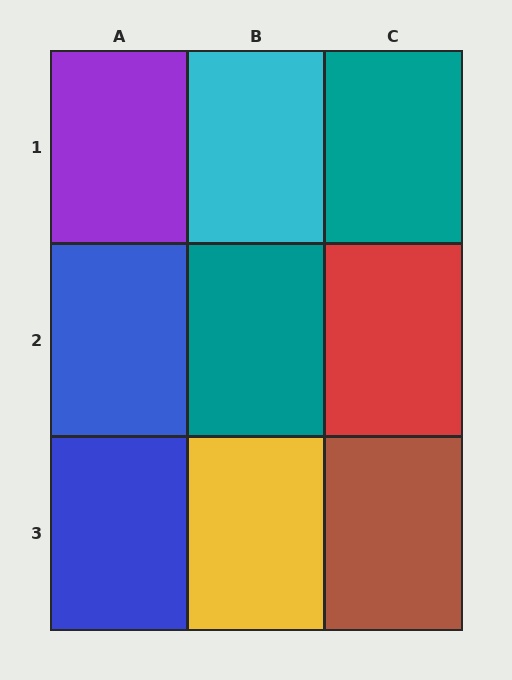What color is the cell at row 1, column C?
Teal.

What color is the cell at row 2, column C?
Red.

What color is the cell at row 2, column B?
Teal.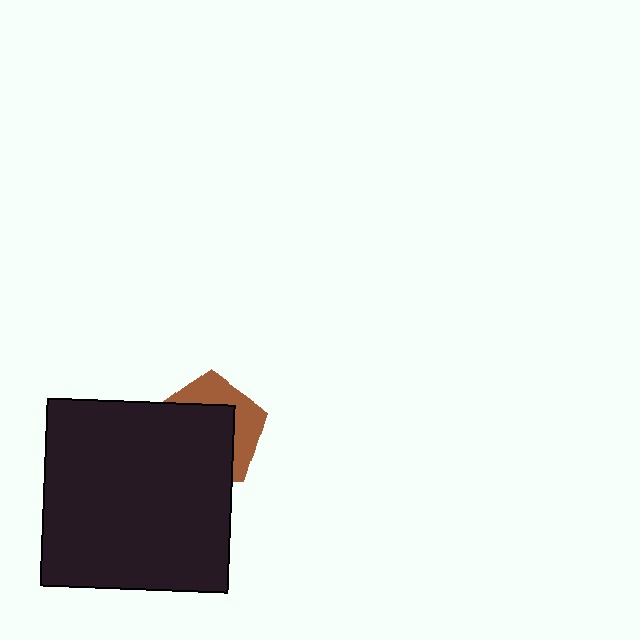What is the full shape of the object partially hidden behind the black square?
The partially hidden object is a brown pentagon.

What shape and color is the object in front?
The object in front is a black square.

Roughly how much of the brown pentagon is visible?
A small part of it is visible (roughly 37%).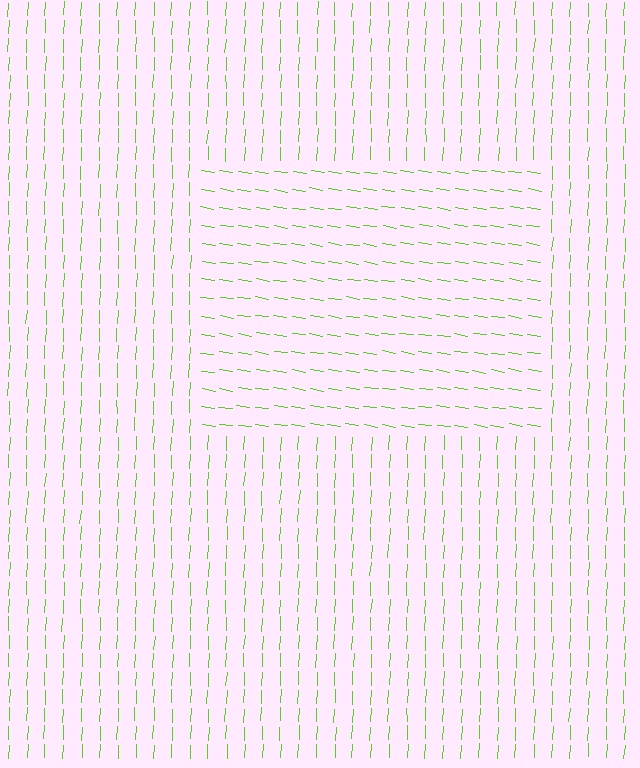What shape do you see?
I see a rectangle.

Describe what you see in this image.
The image is filled with small lime line segments. A rectangle region in the image has lines oriented differently from the surrounding lines, creating a visible texture boundary.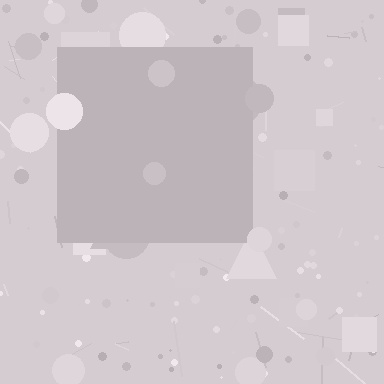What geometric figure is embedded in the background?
A square is embedded in the background.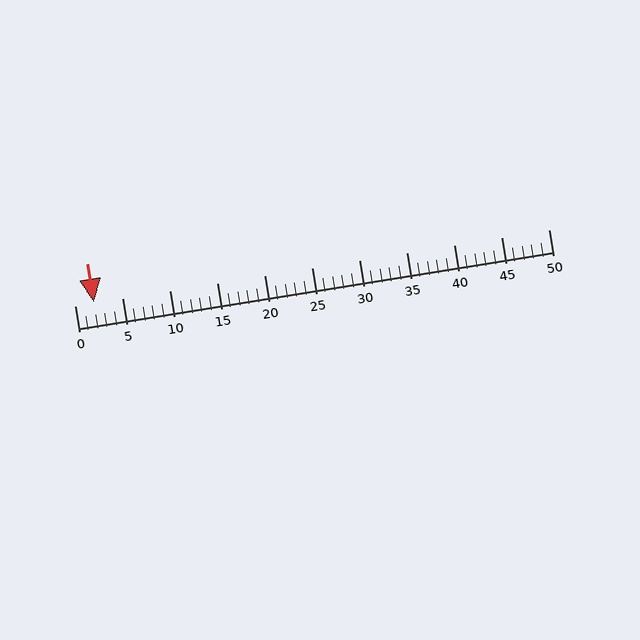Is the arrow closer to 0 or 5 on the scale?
The arrow is closer to 0.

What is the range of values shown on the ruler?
The ruler shows values from 0 to 50.